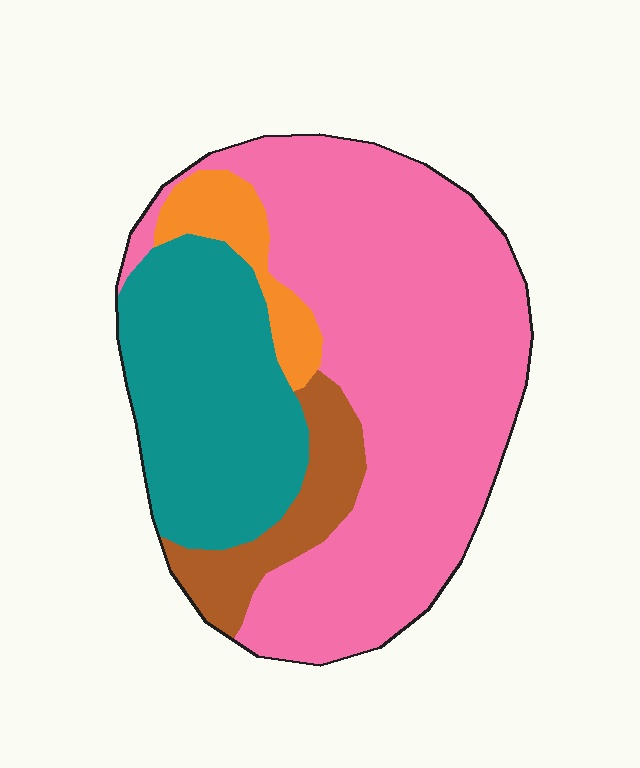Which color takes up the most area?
Pink, at roughly 55%.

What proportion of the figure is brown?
Brown covers about 10% of the figure.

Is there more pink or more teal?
Pink.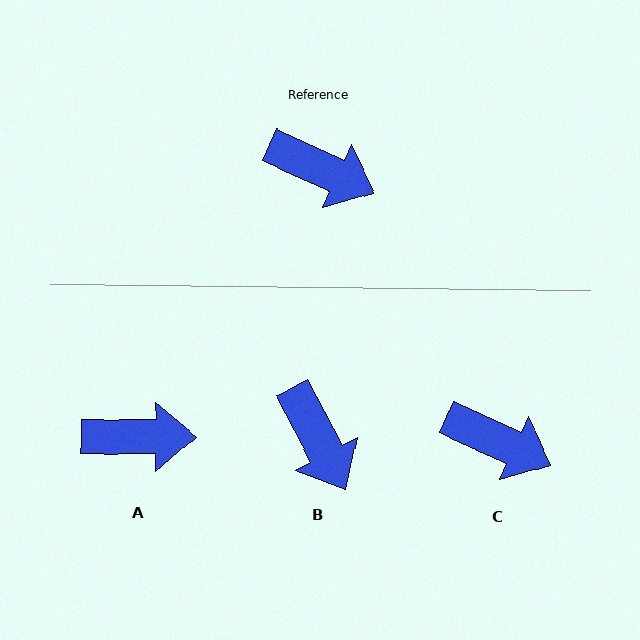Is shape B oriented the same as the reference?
No, it is off by about 38 degrees.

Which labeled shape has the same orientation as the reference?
C.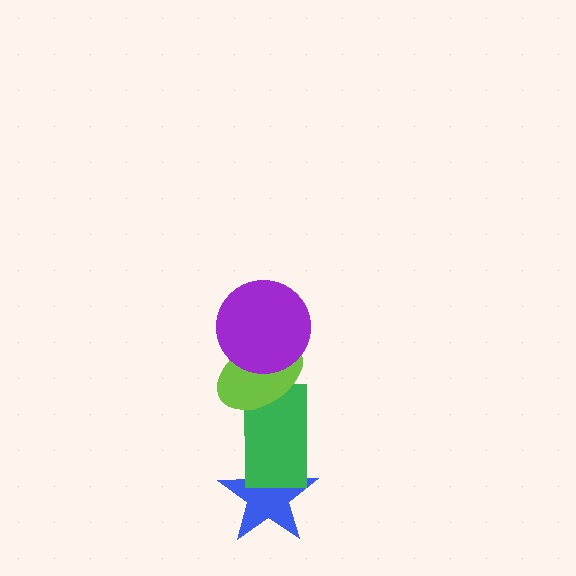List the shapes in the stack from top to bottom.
From top to bottom: the purple circle, the lime ellipse, the green rectangle, the blue star.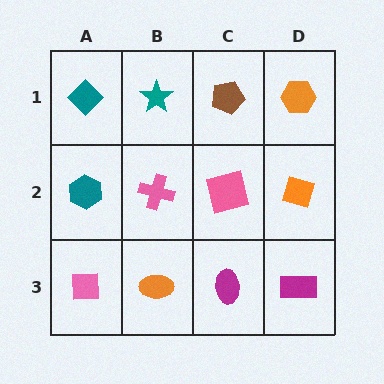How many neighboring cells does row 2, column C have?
4.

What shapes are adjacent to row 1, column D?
An orange diamond (row 2, column D), a brown pentagon (row 1, column C).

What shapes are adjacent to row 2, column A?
A teal diamond (row 1, column A), a pink square (row 3, column A), a pink cross (row 2, column B).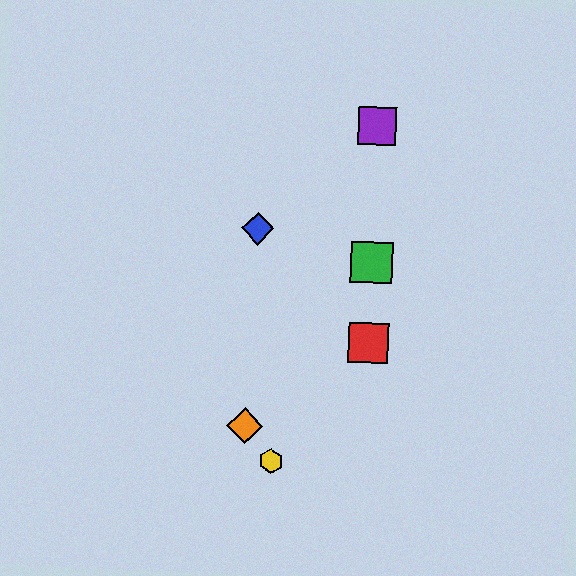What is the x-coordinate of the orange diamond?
The orange diamond is at x≈245.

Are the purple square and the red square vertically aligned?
Yes, both are at x≈377.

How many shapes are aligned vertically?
3 shapes (the red square, the green square, the purple square) are aligned vertically.